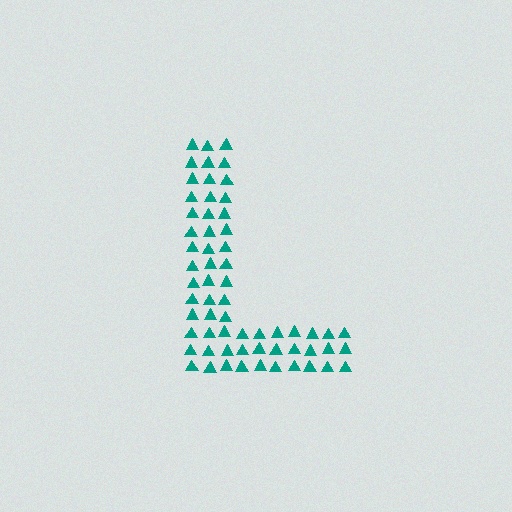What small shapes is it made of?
It is made of small triangles.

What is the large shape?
The large shape is the letter L.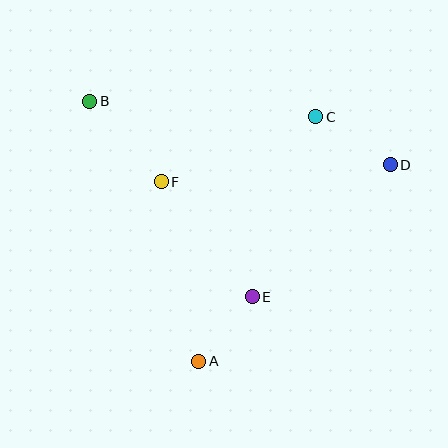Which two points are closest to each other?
Points A and E are closest to each other.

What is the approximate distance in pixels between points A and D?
The distance between A and D is approximately 274 pixels.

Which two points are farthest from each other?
Points B and D are farthest from each other.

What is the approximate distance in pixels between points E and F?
The distance between E and F is approximately 147 pixels.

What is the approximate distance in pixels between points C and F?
The distance between C and F is approximately 167 pixels.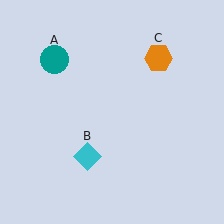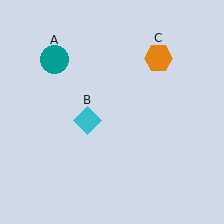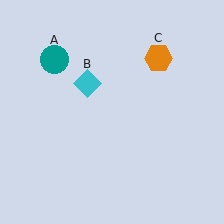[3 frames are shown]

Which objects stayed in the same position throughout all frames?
Teal circle (object A) and orange hexagon (object C) remained stationary.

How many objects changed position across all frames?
1 object changed position: cyan diamond (object B).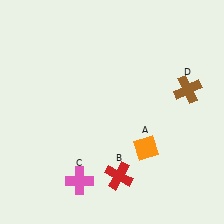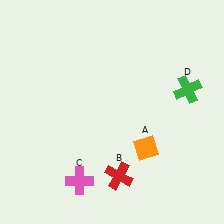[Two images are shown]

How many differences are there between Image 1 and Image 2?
There is 1 difference between the two images.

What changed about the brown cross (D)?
In Image 1, D is brown. In Image 2, it changed to green.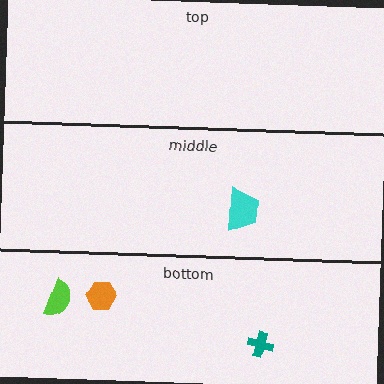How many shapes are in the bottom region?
3.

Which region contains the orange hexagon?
The bottom region.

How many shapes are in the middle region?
1.